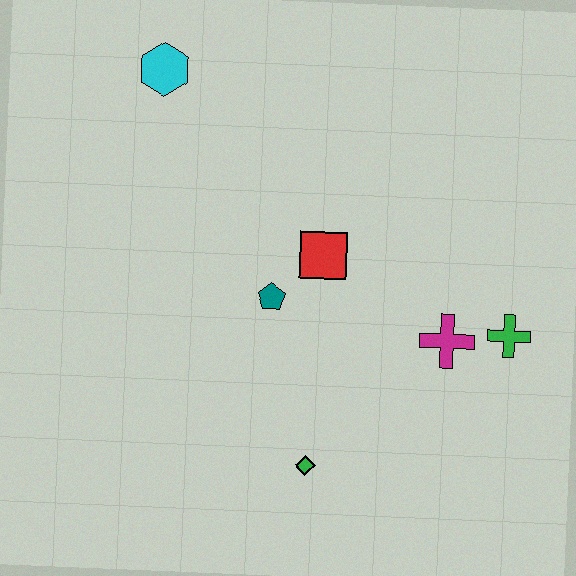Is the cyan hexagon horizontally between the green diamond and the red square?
No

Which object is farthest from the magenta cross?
The cyan hexagon is farthest from the magenta cross.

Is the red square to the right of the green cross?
No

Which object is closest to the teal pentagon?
The red square is closest to the teal pentagon.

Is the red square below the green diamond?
No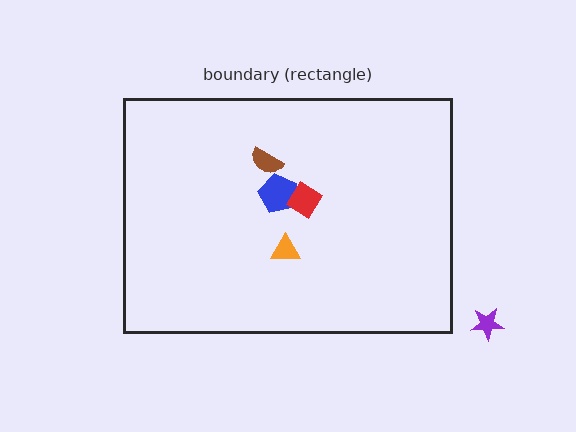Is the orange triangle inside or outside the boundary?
Inside.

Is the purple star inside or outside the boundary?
Outside.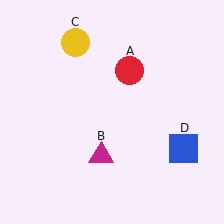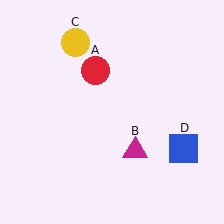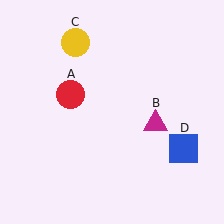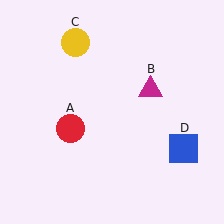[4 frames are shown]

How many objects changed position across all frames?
2 objects changed position: red circle (object A), magenta triangle (object B).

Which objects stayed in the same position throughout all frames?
Yellow circle (object C) and blue square (object D) remained stationary.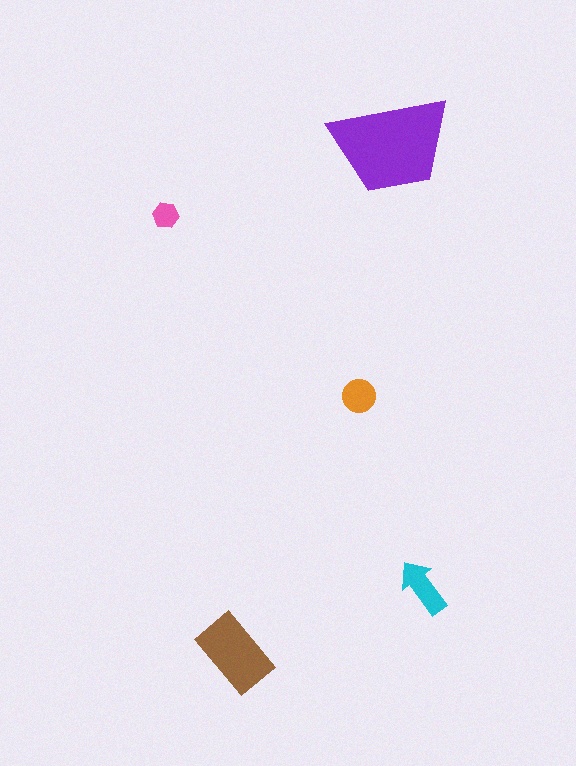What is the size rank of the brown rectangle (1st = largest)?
2nd.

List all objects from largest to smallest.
The purple trapezoid, the brown rectangle, the cyan arrow, the orange circle, the pink hexagon.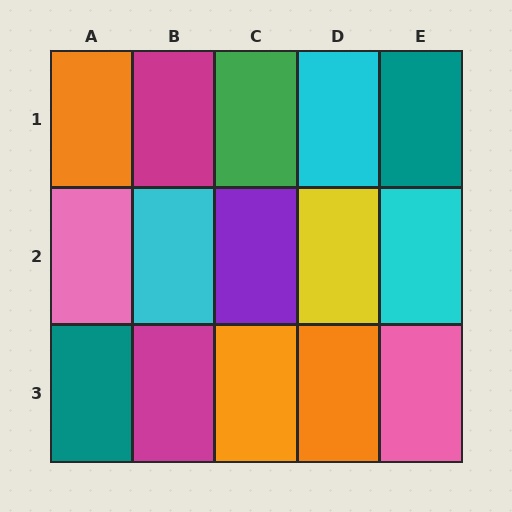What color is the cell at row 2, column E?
Cyan.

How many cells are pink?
2 cells are pink.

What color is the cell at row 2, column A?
Pink.